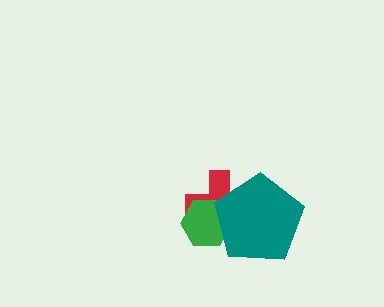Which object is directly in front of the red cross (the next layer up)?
The green hexagon is directly in front of the red cross.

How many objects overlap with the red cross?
2 objects overlap with the red cross.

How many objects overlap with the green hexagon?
2 objects overlap with the green hexagon.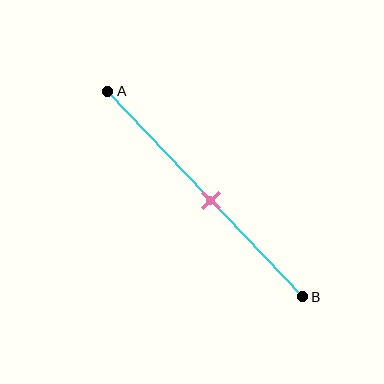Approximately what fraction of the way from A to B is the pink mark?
The pink mark is approximately 55% of the way from A to B.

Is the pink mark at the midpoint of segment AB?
No, the mark is at about 55% from A, not at the 50% midpoint.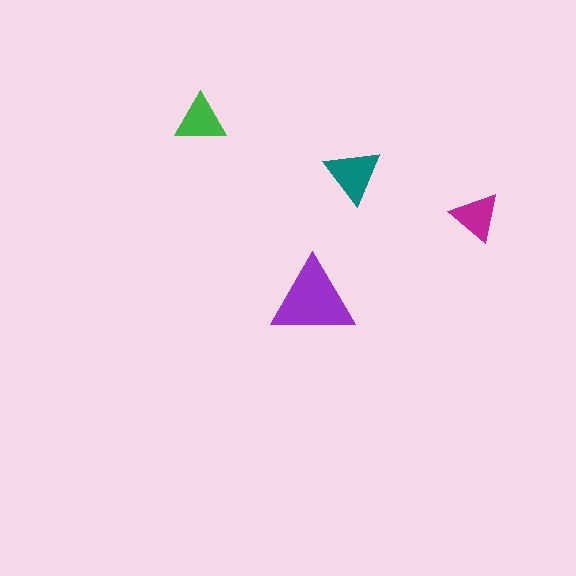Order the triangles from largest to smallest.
the purple one, the teal one, the green one, the magenta one.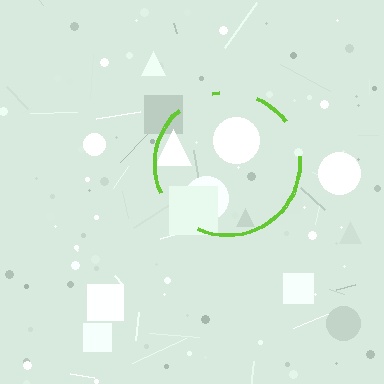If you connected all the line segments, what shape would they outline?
They would outline a circle.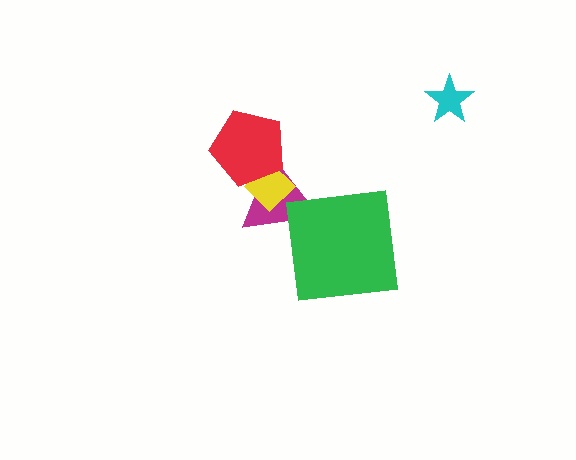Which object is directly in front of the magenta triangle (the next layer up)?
The yellow diamond is directly in front of the magenta triangle.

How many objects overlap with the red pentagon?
2 objects overlap with the red pentagon.